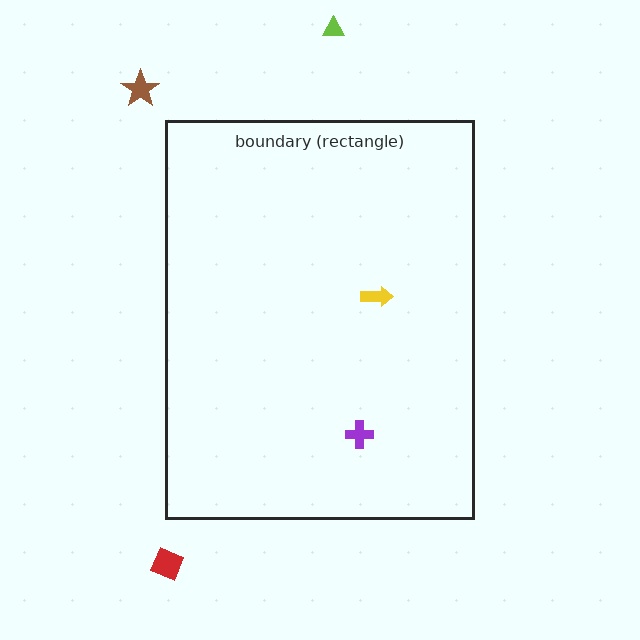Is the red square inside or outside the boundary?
Outside.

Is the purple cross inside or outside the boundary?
Inside.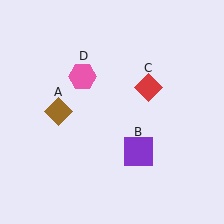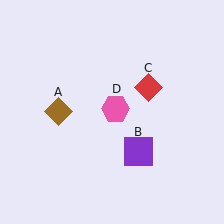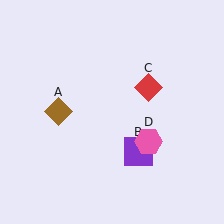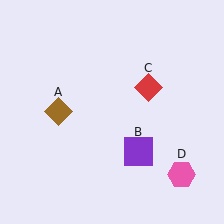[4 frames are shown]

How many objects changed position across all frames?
1 object changed position: pink hexagon (object D).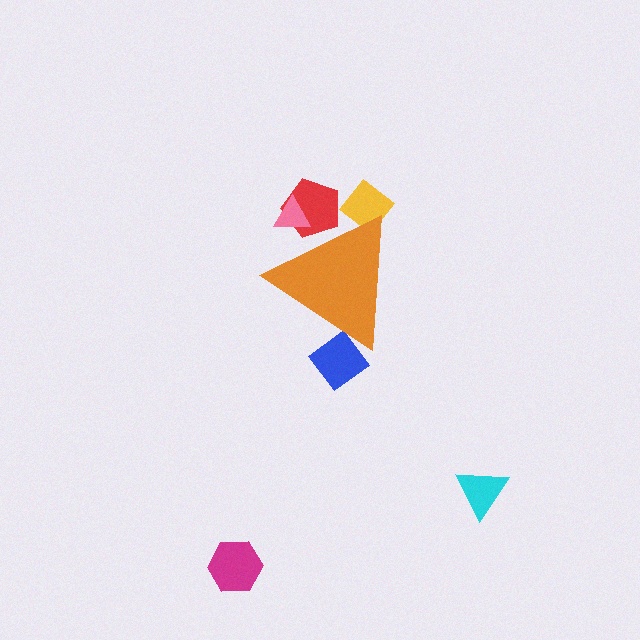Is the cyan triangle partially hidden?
No, the cyan triangle is fully visible.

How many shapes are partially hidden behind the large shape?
4 shapes are partially hidden.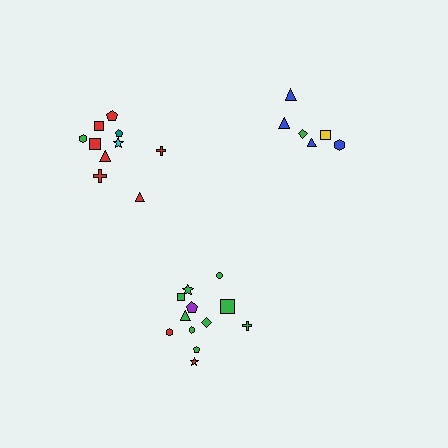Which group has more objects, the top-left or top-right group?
The top-left group.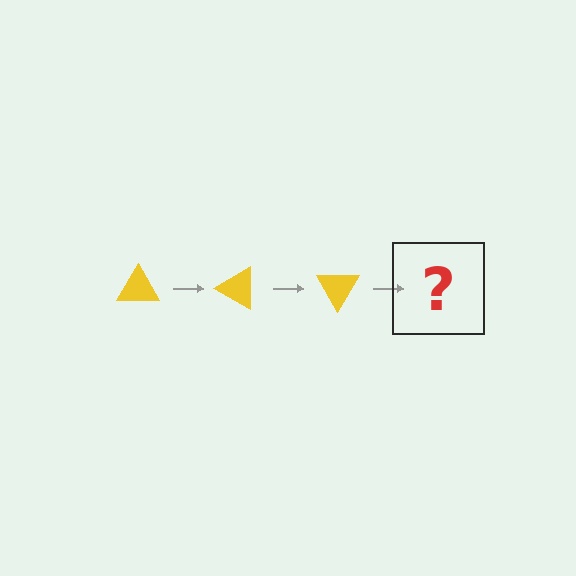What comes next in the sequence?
The next element should be a yellow triangle rotated 90 degrees.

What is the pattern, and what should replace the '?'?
The pattern is that the triangle rotates 30 degrees each step. The '?' should be a yellow triangle rotated 90 degrees.